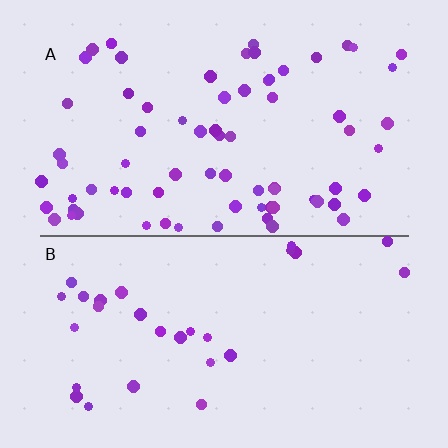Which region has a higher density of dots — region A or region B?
A (the top).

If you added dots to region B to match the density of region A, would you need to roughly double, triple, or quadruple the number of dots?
Approximately triple.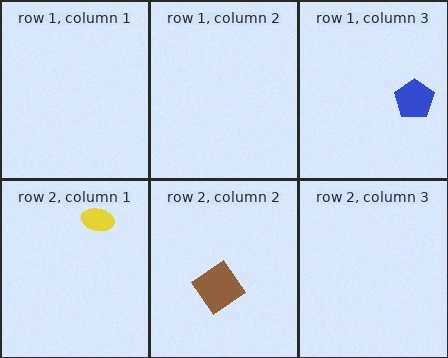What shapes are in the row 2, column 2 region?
The brown diamond.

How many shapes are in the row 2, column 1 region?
1.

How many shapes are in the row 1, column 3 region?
1.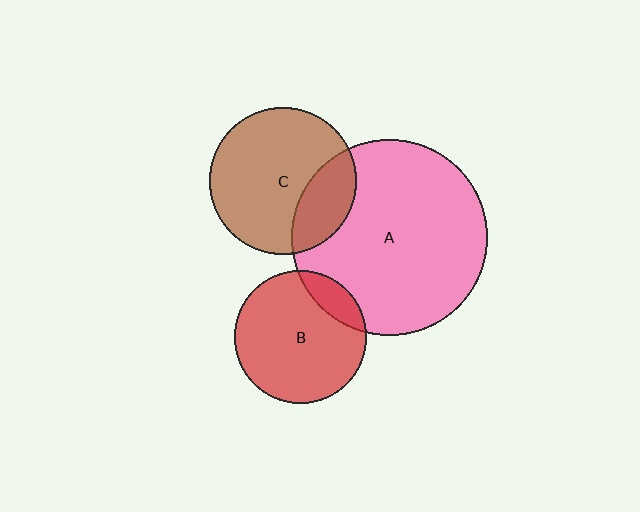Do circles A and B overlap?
Yes.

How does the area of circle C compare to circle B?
Approximately 1.2 times.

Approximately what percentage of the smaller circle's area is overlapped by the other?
Approximately 15%.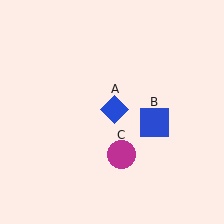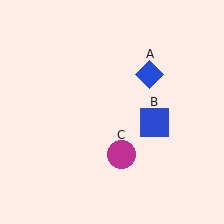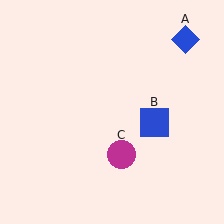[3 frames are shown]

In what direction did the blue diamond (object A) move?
The blue diamond (object A) moved up and to the right.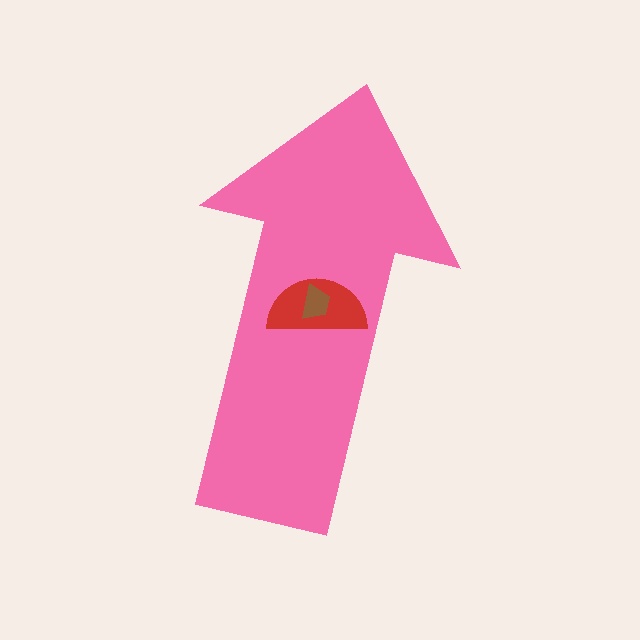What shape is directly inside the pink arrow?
The red semicircle.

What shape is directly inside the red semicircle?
The brown trapezoid.